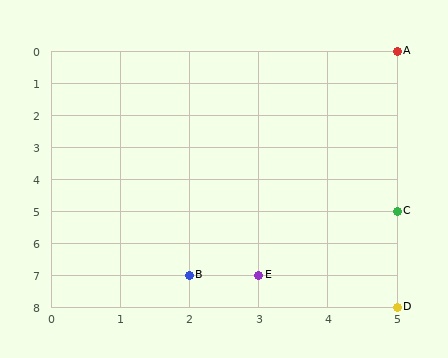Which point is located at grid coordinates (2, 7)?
Point B is at (2, 7).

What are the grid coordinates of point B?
Point B is at grid coordinates (2, 7).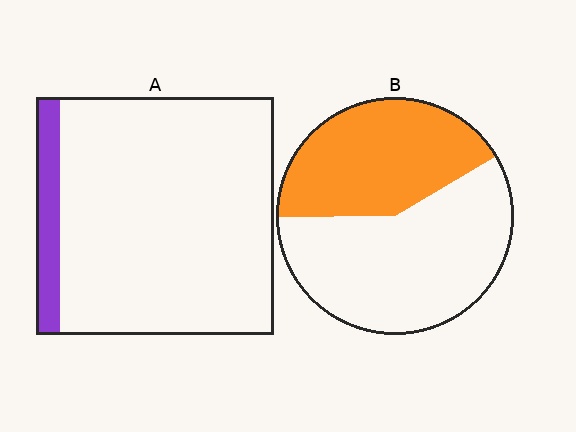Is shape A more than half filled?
No.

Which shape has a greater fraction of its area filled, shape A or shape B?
Shape B.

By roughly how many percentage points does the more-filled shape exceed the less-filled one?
By roughly 30 percentage points (B over A).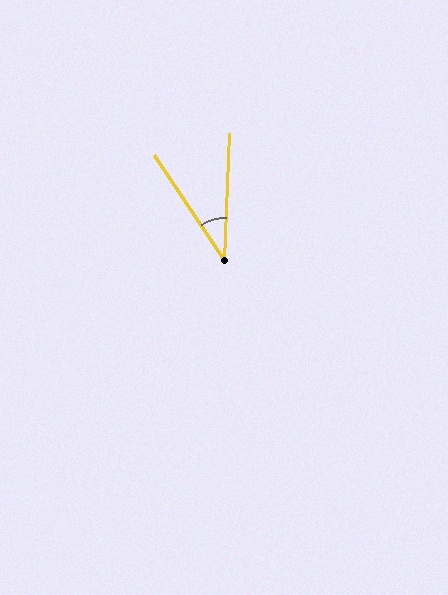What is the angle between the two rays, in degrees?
Approximately 36 degrees.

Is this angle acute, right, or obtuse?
It is acute.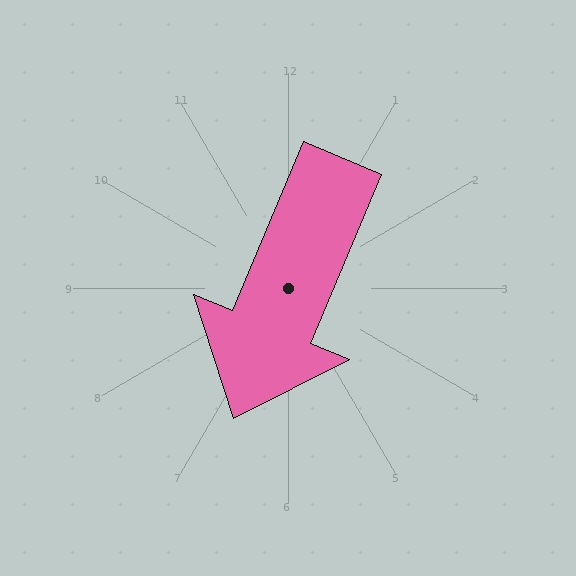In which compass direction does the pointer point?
Southwest.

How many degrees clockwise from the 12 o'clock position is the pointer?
Approximately 203 degrees.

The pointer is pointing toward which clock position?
Roughly 7 o'clock.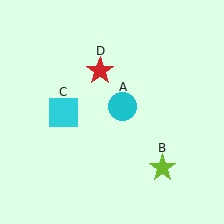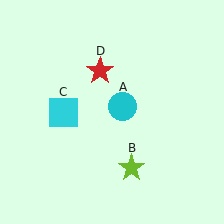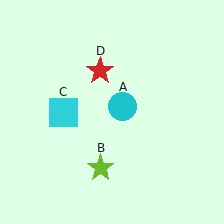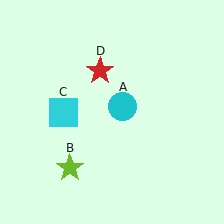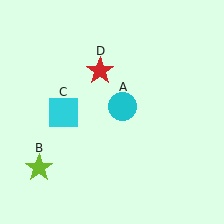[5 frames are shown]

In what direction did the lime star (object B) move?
The lime star (object B) moved left.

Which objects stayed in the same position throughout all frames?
Cyan circle (object A) and cyan square (object C) and red star (object D) remained stationary.